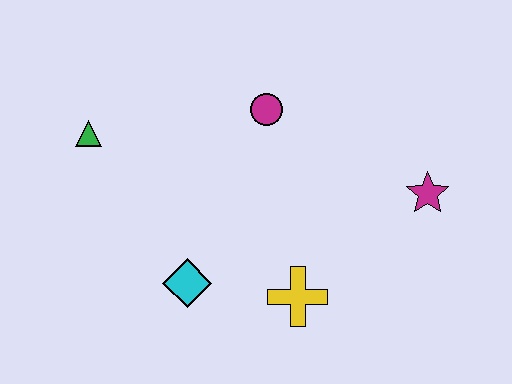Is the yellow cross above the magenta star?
No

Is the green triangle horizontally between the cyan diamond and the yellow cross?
No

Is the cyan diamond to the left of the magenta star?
Yes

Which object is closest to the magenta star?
The yellow cross is closest to the magenta star.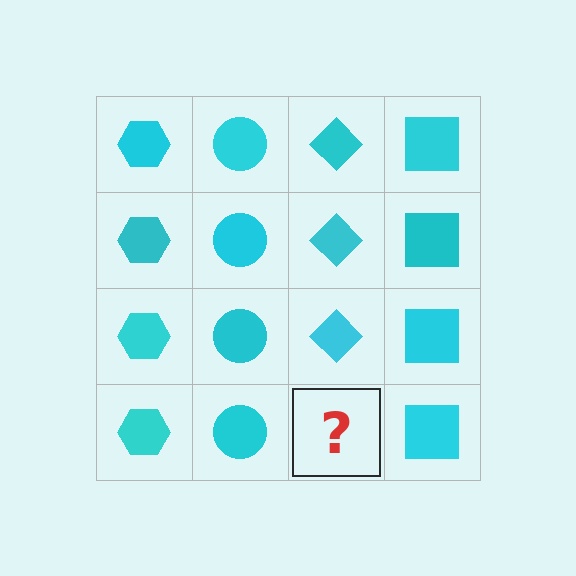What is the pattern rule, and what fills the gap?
The rule is that each column has a consistent shape. The gap should be filled with a cyan diamond.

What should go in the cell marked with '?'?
The missing cell should contain a cyan diamond.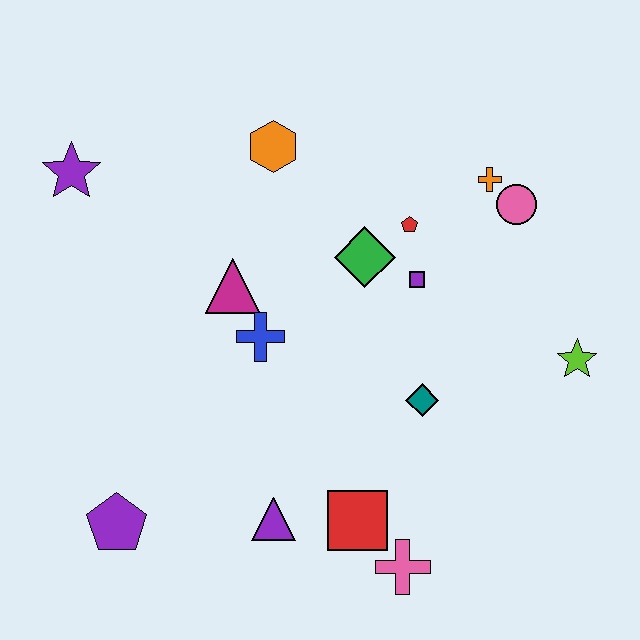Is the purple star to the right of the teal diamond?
No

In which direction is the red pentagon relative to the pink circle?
The red pentagon is to the left of the pink circle.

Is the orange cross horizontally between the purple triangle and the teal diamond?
No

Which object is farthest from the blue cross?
The lime star is farthest from the blue cross.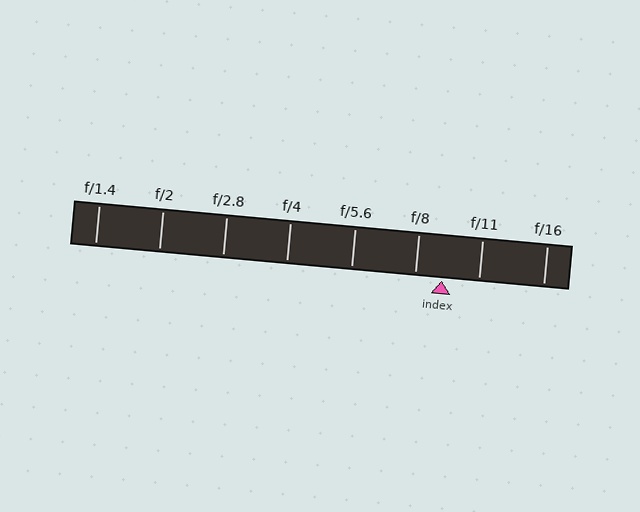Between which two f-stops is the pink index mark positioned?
The index mark is between f/8 and f/11.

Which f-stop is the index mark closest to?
The index mark is closest to f/8.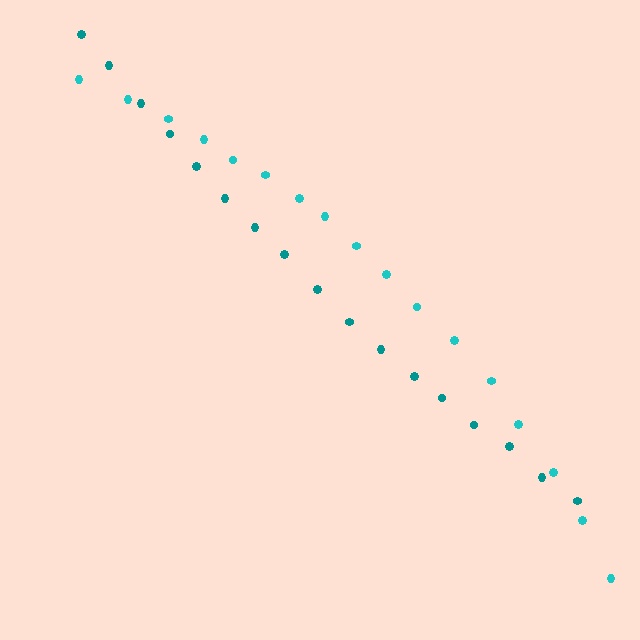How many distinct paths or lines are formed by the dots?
There are 2 distinct paths.